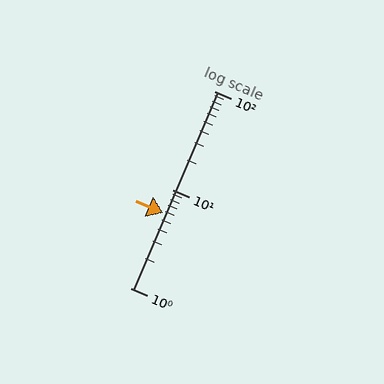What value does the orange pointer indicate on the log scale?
The pointer indicates approximately 5.8.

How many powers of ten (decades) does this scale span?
The scale spans 2 decades, from 1 to 100.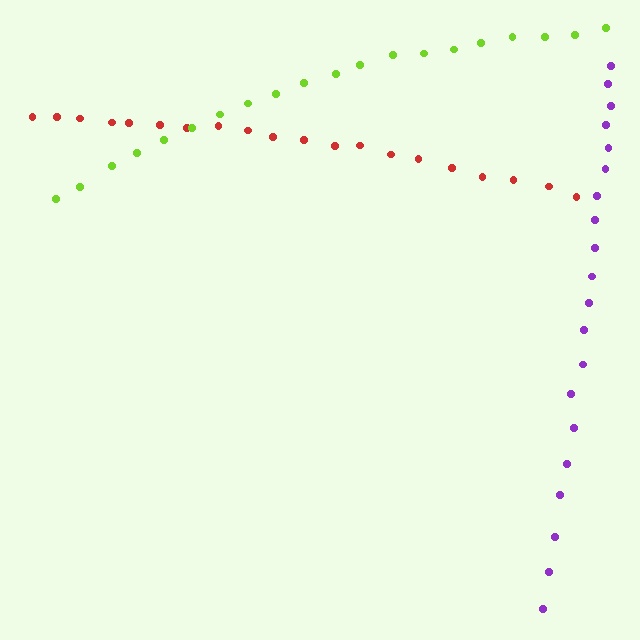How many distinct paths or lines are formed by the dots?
There are 3 distinct paths.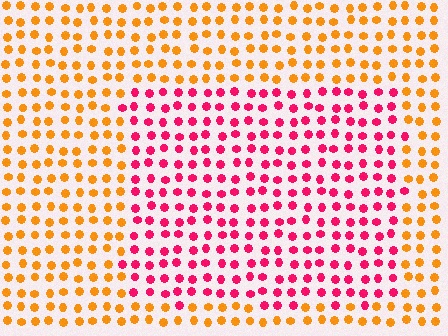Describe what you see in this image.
The image is filled with small orange elements in a uniform arrangement. A rectangle-shaped region is visible where the elements are tinted to a slightly different hue, forming a subtle color boundary.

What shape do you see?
I see a rectangle.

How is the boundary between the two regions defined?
The boundary is defined purely by a slight shift in hue (about 57 degrees). Spacing, size, and orientation are identical on both sides.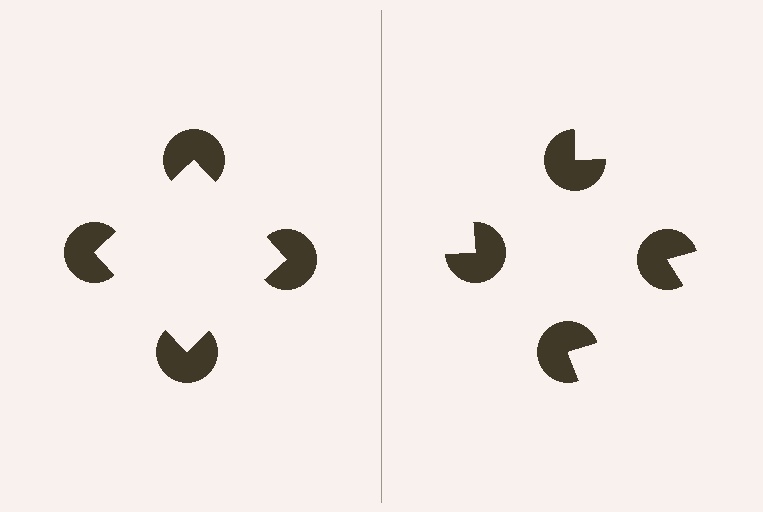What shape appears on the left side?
An illusory square.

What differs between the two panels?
The pac-man discs are positioned identically on both sides; only the wedge orientations differ. On the left they align to a square; on the right they are misaligned.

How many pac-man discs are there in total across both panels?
8 — 4 on each side.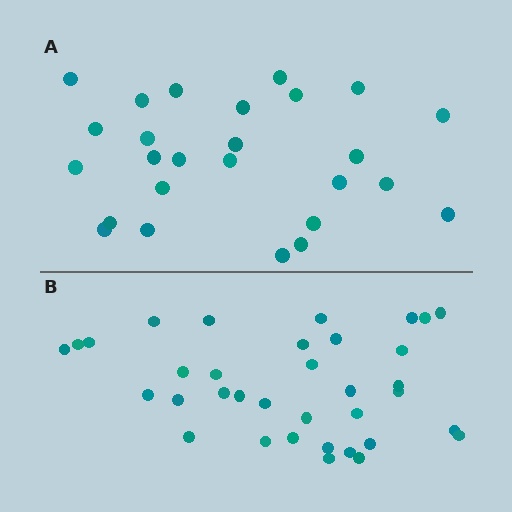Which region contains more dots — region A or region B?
Region B (the bottom region) has more dots.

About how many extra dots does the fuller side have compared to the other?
Region B has roughly 8 or so more dots than region A.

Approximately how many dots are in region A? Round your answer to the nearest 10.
About 30 dots. (The exact count is 26, which rounds to 30.)